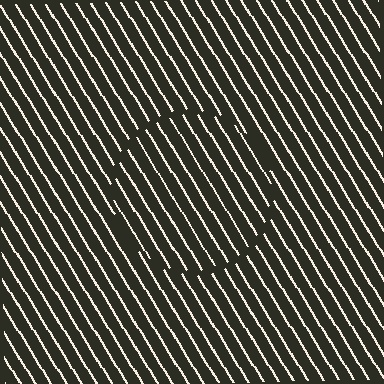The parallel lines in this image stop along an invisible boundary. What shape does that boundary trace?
An illusory circle. The interior of the shape contains the same grating, shifted by half a period — the contour is defined by the phase discontinuity where line-ends from the inner and outer gratings abut.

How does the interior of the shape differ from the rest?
The interior of the shape contains the same grating, shifted by half a period — the contour is defined by the phase discontinuity where line-ends from the inner and outer gratings abut.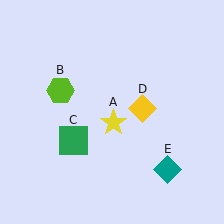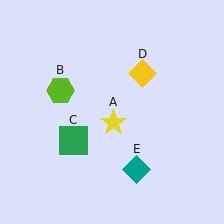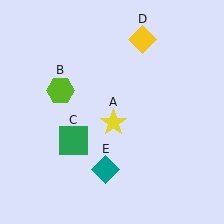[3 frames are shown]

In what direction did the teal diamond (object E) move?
The teal diamond (object E) moved left.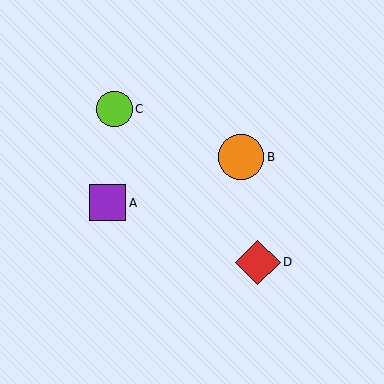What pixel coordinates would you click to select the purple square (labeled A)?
Click at (108, 203) to select the purple square A.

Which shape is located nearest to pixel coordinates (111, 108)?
The lime circle (labeled C) at (114, 109) is nearest to that location.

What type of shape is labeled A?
Shape A is a purple square.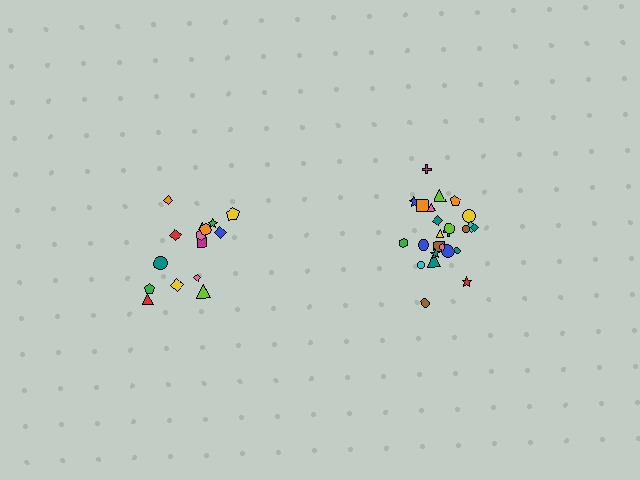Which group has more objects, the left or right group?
The right group.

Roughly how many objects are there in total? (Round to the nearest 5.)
Roughly 40 objects in total.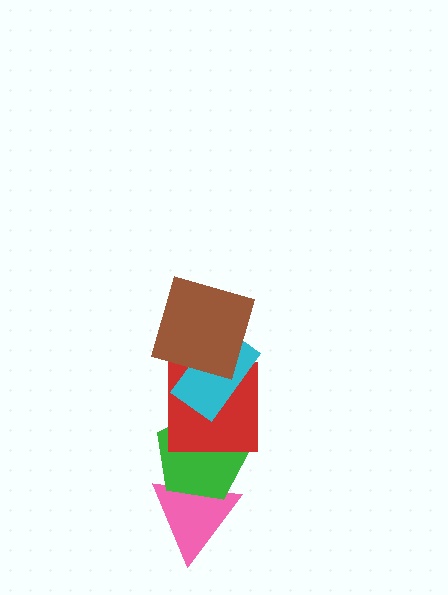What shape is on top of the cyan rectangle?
The brown square is on top of the cyan rectangle.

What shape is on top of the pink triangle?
The green pentagon is on top of the pink triangle.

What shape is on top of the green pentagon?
The red square is on top of the green pentagon.